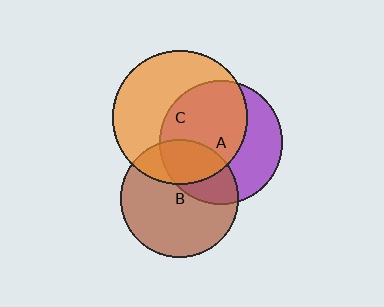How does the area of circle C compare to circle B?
Approximately 1.3 times.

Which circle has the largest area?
Circle C (orange).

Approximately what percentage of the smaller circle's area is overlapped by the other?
Approximately 30%.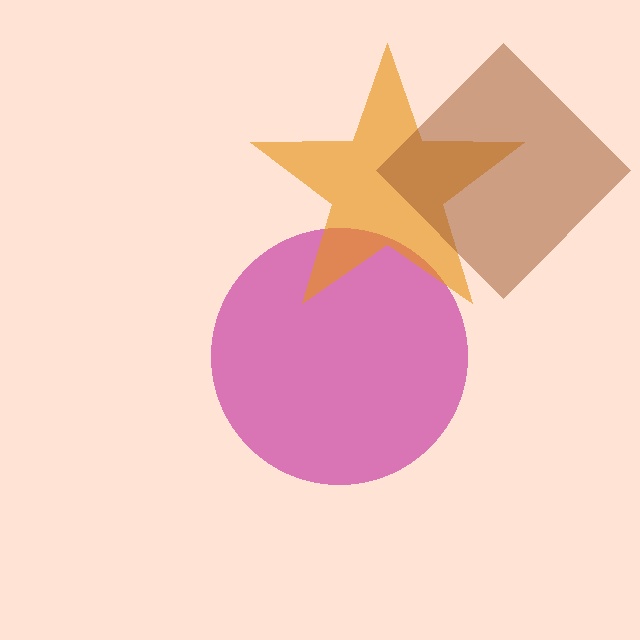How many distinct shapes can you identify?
There are 3 distinct shapes: a magenta circle, an orange star, a brown diamond.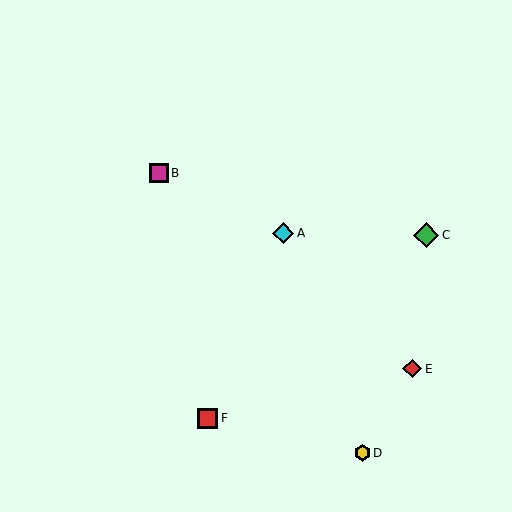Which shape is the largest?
The green diamond (labeled C) is the largest.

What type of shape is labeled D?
Shape D is a yellow hexagon.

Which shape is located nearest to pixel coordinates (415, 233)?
The green diamond (labeled C) at (426, 235) is nearest to that location.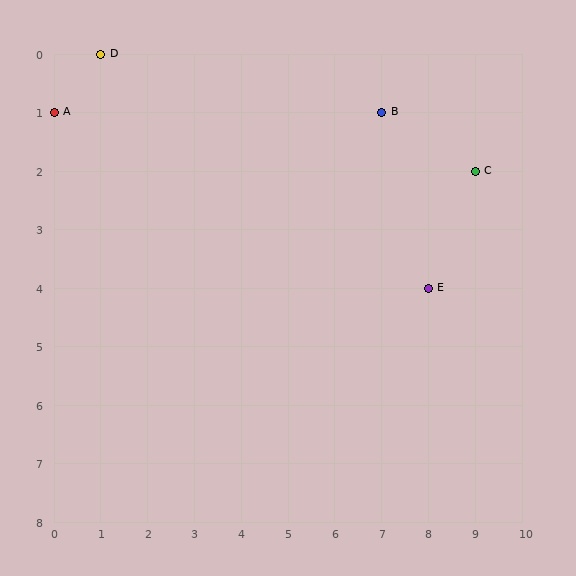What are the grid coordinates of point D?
Point D is at grid coordinates (1, 0).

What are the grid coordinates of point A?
Point A is at grid coordinates (0, 1).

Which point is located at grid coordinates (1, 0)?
Point D is at (1, 0).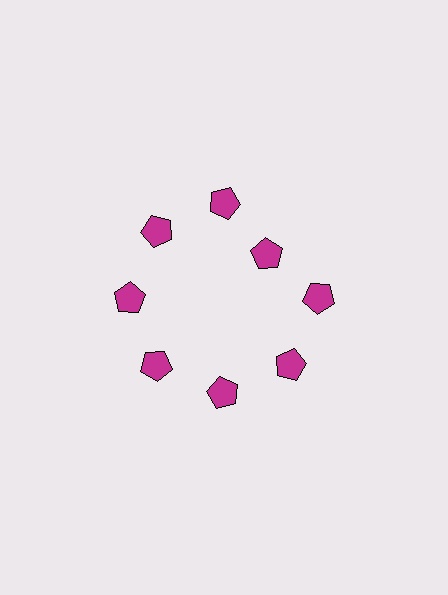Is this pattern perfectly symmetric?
No. The 8 magenta pentagons are arranged in a ring, but one element near the 2 o'clock position is pulled inward toward the center, breaking the 8-fold rotational symmetry.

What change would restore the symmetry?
The symmetry would be restored by moving it outward, back onto the ring so that all 8 pentagons sit at equal angles and equal distance from the center.